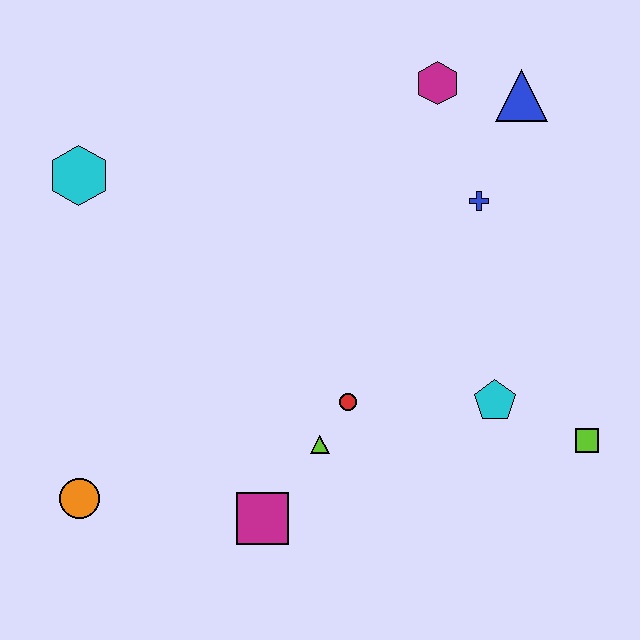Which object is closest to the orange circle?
The magenta square is closest to the orange circle.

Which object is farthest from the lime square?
The cyan hexagon is farthest from the lime square.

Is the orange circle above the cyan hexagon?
No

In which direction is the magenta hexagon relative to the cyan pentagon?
The magenta hexagon is above the cyan pentagon.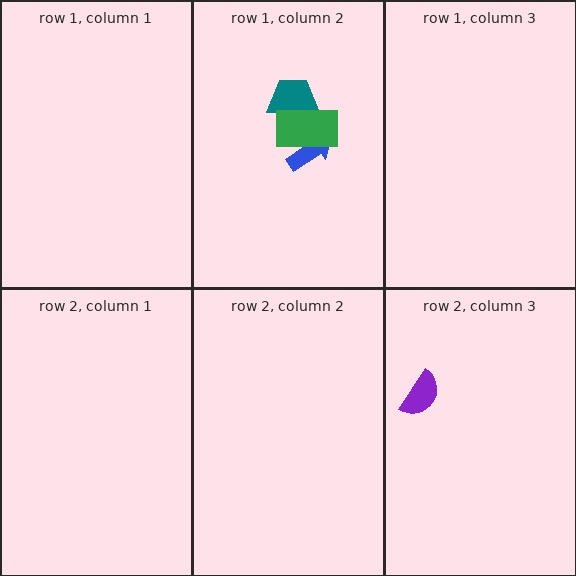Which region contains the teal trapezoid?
The row 1, column 2 region.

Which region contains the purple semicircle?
The row 2, column 3 region.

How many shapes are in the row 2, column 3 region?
1.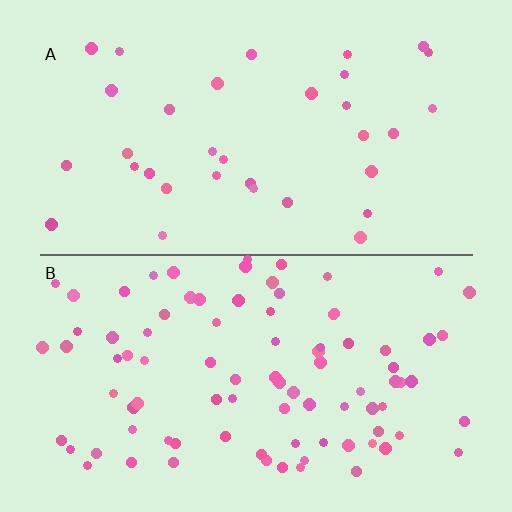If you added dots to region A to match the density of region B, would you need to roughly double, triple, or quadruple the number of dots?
Approximately triple.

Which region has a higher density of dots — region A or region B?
B (the bottom).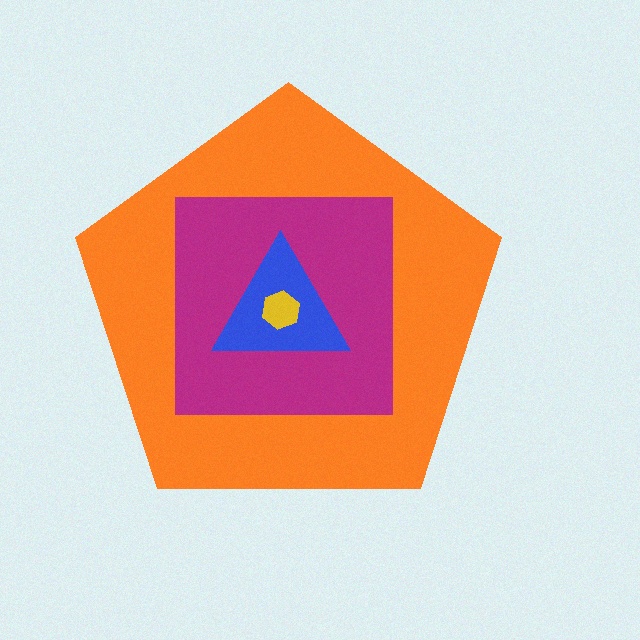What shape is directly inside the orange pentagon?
The magenta square.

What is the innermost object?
The yellow hexagon.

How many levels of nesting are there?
4.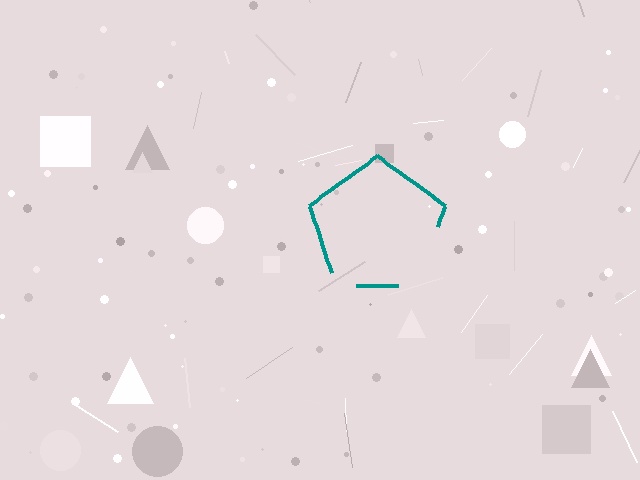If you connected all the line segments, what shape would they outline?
They would outline a pentagon.